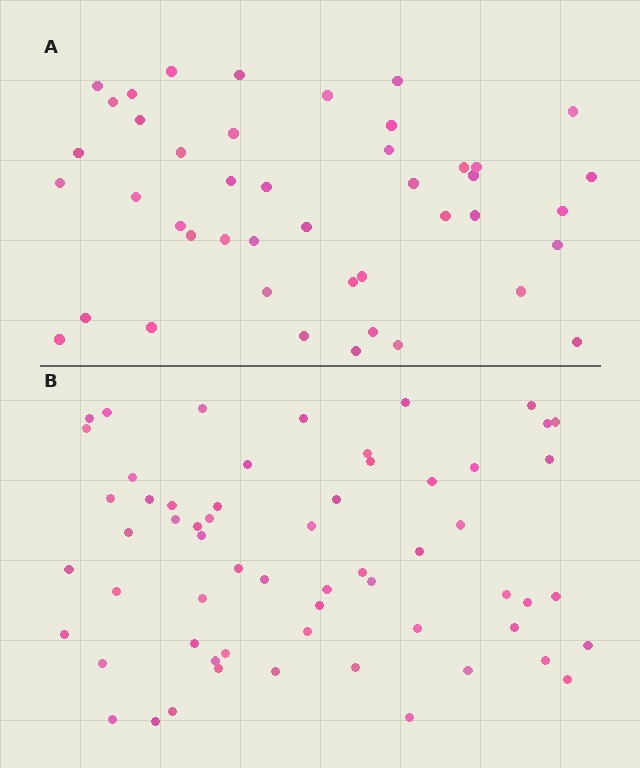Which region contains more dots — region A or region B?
Region B (the bottom region) has more dots.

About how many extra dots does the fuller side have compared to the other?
Region B has approximately 15 more dots than region A.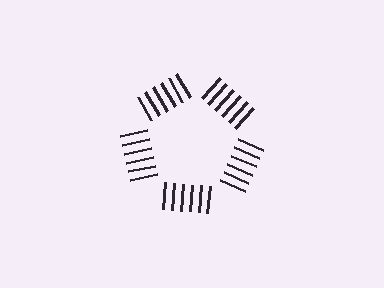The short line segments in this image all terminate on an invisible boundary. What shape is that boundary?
An illusory pentagon — the line segments terminate on its edges but no continuous stroke is drawn.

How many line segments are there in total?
30 — 6 along each of the 5 edges.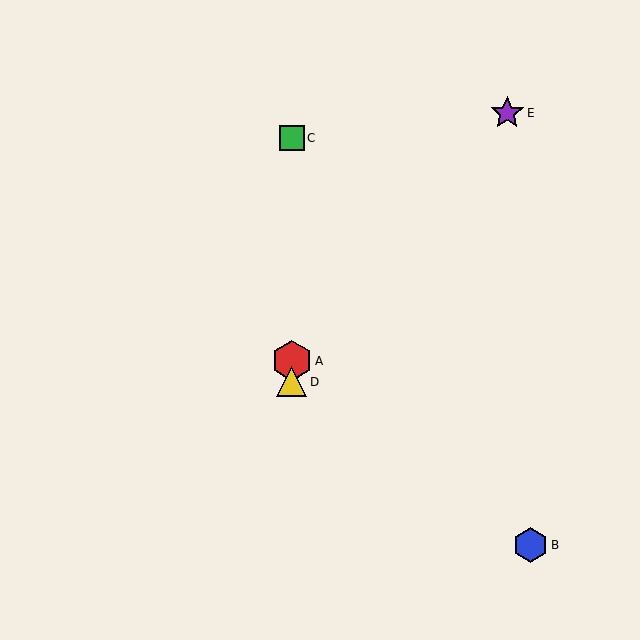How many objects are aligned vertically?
3 objects (A, C, D) are aligned vertically.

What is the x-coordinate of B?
Object B is at x≈530.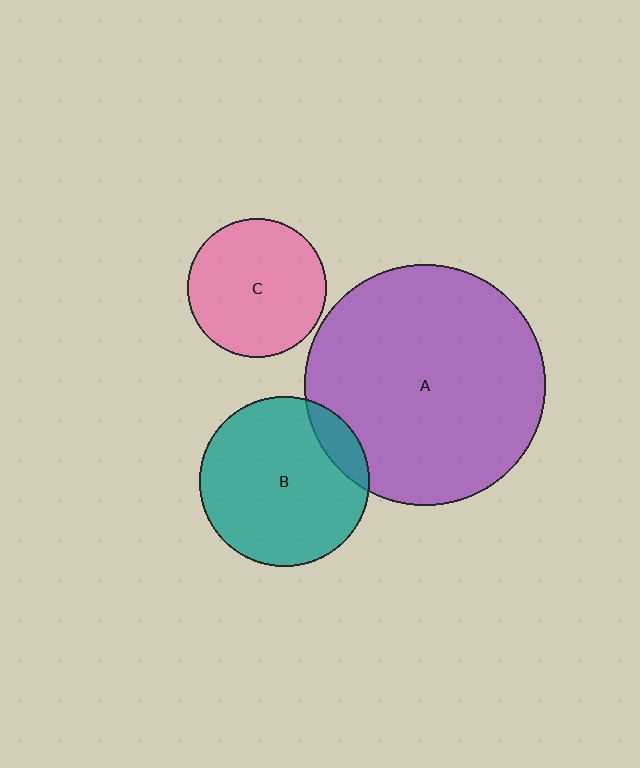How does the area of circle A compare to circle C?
Approximately 3.0 times.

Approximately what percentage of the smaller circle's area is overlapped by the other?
Approximately 10%.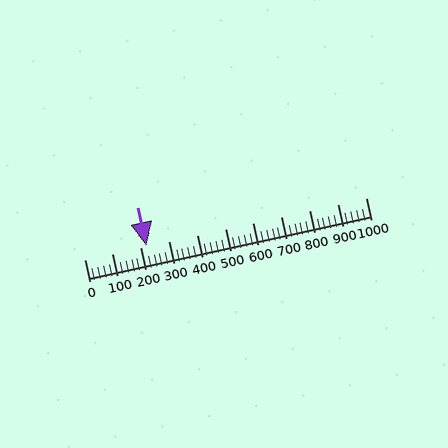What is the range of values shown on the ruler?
The ruler shows values from 0 to 1000.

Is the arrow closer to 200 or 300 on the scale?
The arrow is closer to 200.